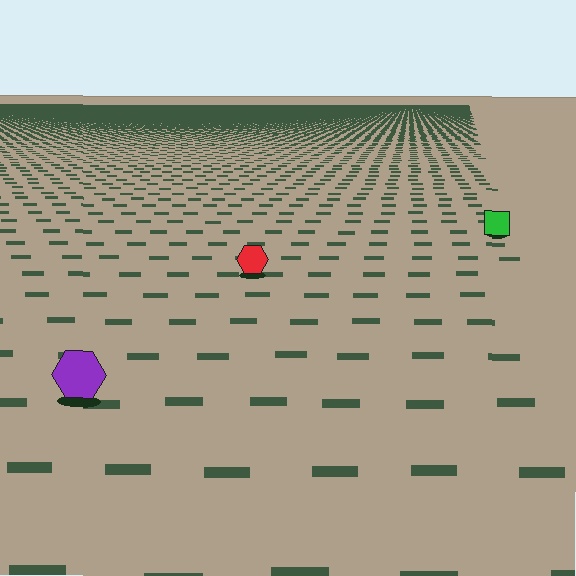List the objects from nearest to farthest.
From nearest to farthest: the purple hexagon, the red hexagon, the green square.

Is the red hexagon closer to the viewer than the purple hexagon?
No. The purple hexagon is closer — you can tell from the texture gradient: the ground texture is coarser near it.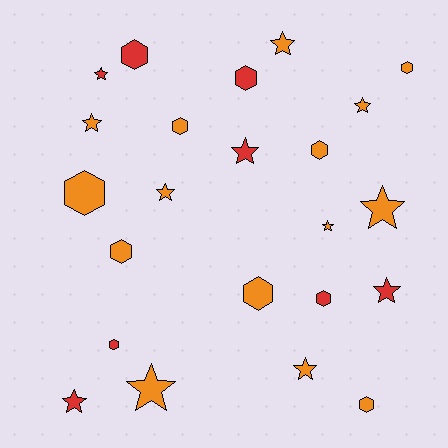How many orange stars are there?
There are 8 orange stars.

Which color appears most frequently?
Orange, with 15 objects.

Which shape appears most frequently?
Star, with 12 objects.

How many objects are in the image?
There are 23 objects.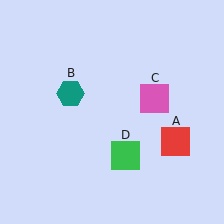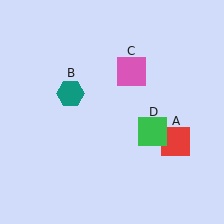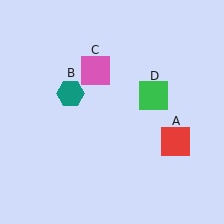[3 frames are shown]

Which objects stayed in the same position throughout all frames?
Red square (object A) and teal hexagon (object B) remained stationary.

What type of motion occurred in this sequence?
The pink square (object C), green square (object D) rotated counterclockwise around the center of the scene.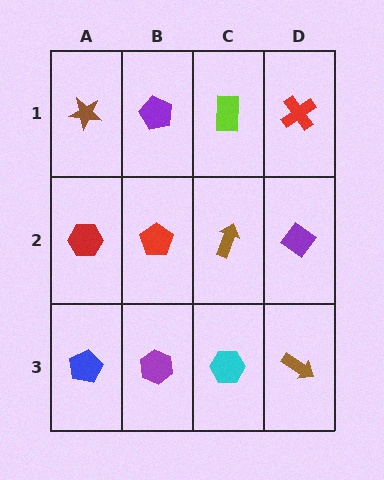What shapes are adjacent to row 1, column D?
A purple diamond (row 2, column D), a lime rectangle (row 1, column C).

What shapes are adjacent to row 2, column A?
A brown star (row 1, column A), a blue pentagon (row 3, column A), a red pentagon (row 2, column B).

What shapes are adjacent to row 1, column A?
A red hexagon (row 2, column A), a purple pentagon (row 1, column B).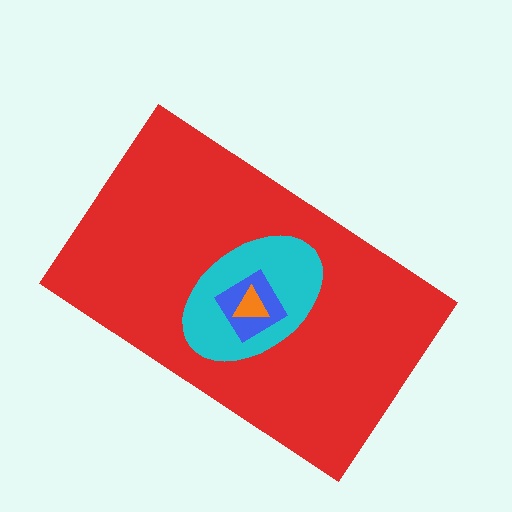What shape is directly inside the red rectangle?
The cyan ellipse.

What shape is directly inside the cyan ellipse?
The blue diamond.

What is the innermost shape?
The orange triangle.